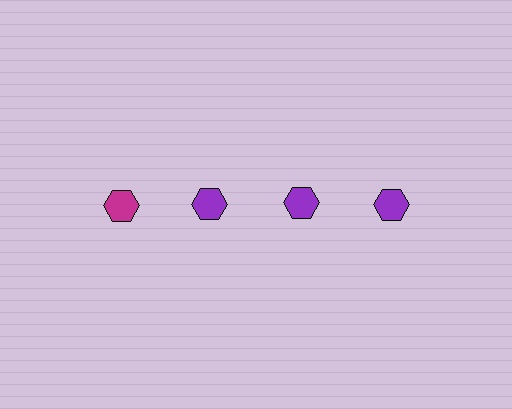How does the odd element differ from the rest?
It has a different color: magenta instead of purple.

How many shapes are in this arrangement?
There are 4 shapes arranged in a grid pattern.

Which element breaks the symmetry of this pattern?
The magenta hexagon in the top row, leftmost column breaks the symmetry. All other shapes are purple hexagons.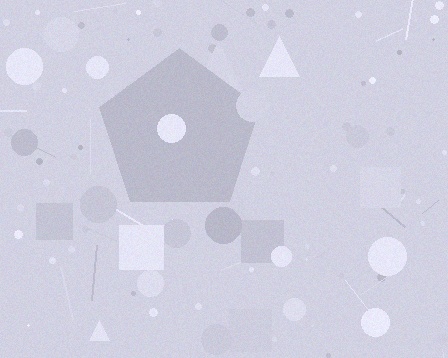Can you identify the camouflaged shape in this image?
The camouflaged shape is a pentagon.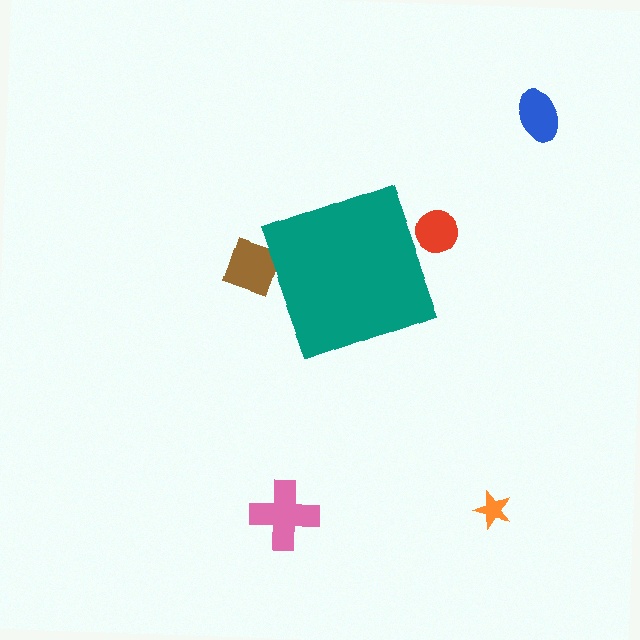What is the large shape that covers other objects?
A teal diamond.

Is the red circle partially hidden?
Yes, the red circle is partially hidden behind the teal diamond.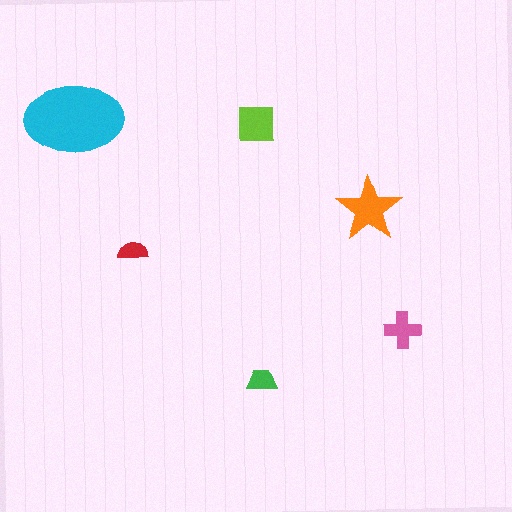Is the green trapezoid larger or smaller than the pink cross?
Smaller.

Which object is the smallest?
The red semicircle.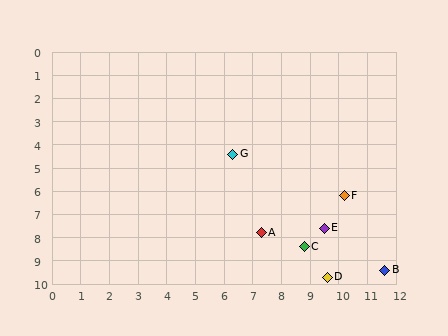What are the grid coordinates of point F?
Point F is at approximately (10.2, 6.2).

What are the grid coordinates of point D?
Point D is at approximately (9.6, 9.7).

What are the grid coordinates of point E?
Point E is at approximately (9.5, 7.6).